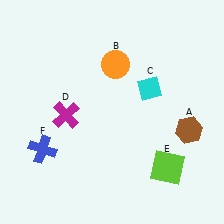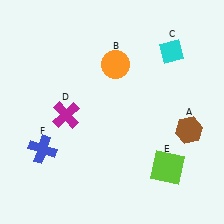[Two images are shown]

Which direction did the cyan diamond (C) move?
The cyan diamond (C) moved up.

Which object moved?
The cyan diamond (C) moved up.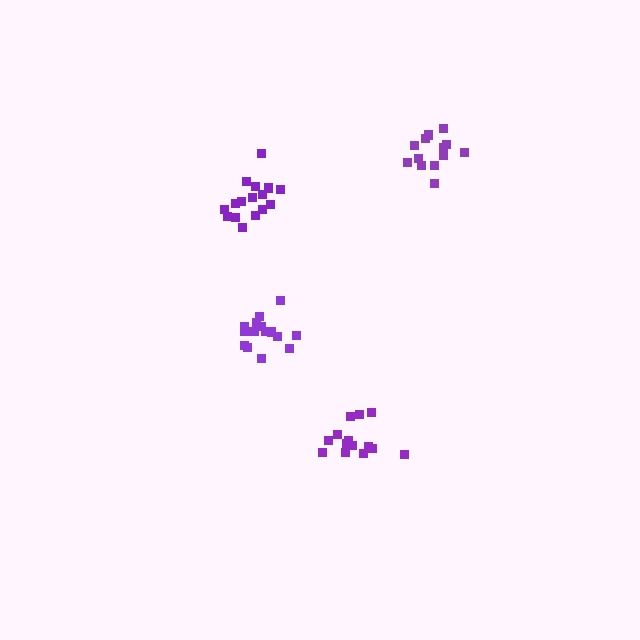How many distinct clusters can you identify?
There are 4 distinct clusters.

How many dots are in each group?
Group 1: 15 dots, Group 2: 15 dots, Group 3: 15 dots, Group 4: 16 dots (61 total).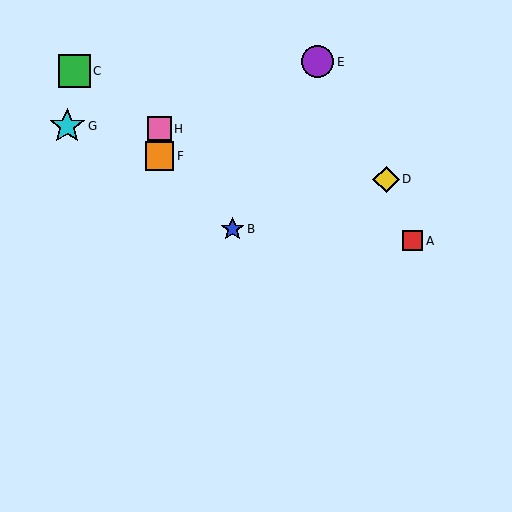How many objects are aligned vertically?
2 objects (F, H) are aligned vertically.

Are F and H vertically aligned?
Yes, both are at x≈159.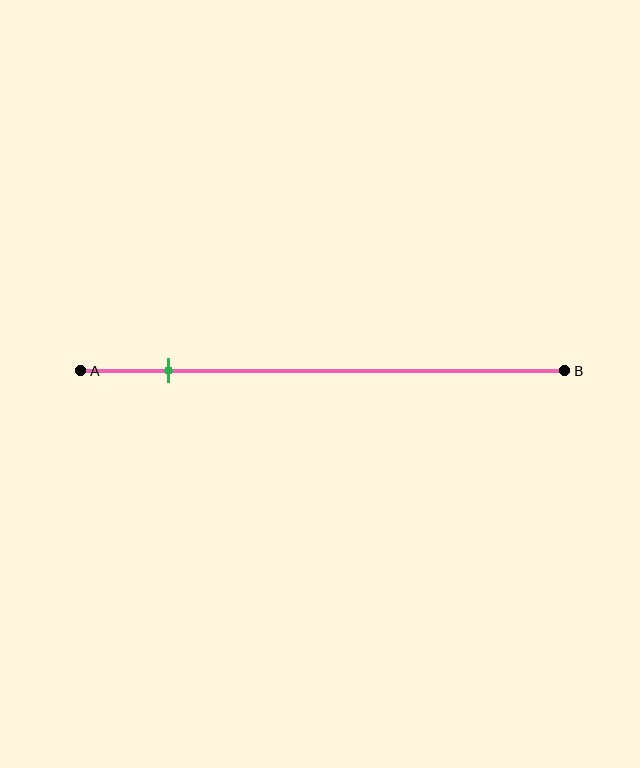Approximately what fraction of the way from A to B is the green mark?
The green mark is approximately 20% of the way from A to B.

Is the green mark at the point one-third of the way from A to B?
No, the mark is at about 20% from A, not at the 33% one-third point.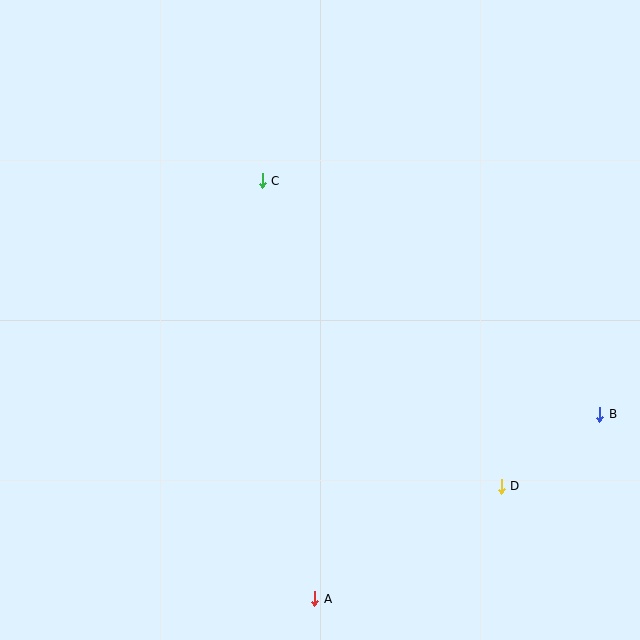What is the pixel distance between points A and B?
The distance between A and B is 340 pixels.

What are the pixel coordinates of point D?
Point D is at (501, 486).